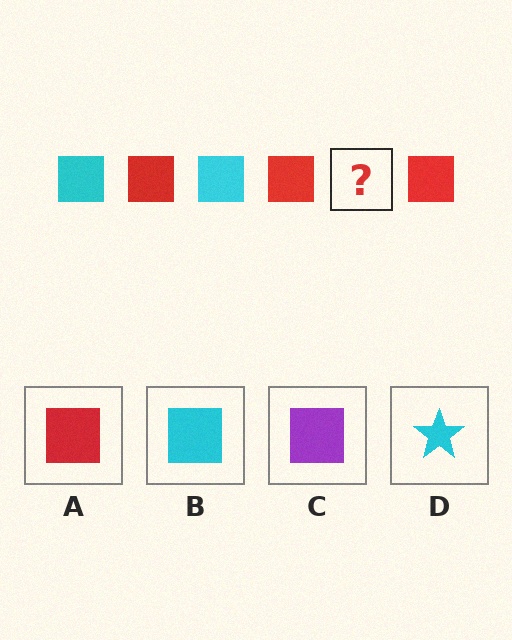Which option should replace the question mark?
Option B.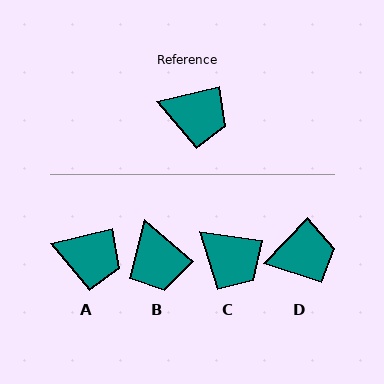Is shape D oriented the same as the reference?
No, it is off by about 32 degrees.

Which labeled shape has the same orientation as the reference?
A.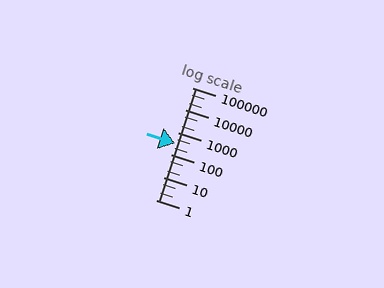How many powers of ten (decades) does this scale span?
The scale spans 5 decades, from 1 to 100000.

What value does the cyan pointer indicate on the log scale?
The pointer indicates approximately 320.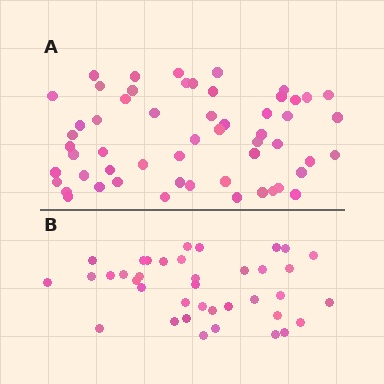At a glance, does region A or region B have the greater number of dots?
Region A (the top region) has more dots.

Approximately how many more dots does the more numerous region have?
Region A has approximately 20 more dots than region B.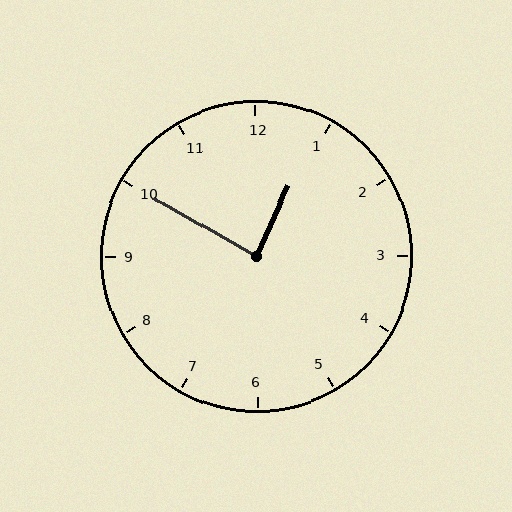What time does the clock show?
12:50.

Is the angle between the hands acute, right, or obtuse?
It is right.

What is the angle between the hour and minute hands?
Approximately 85 degrees.